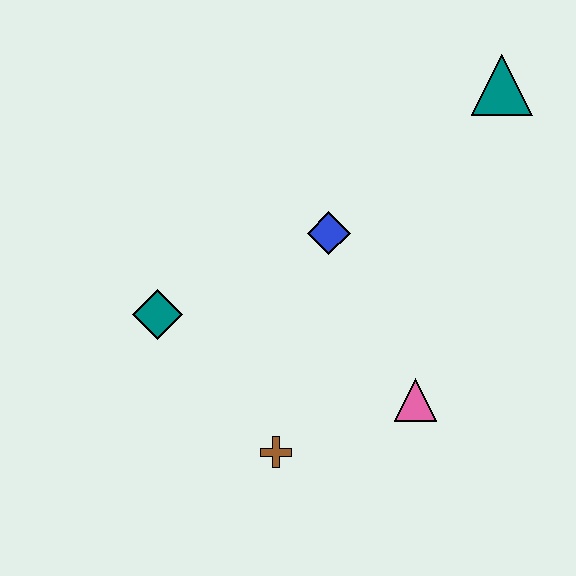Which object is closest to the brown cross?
The pink triangle is closest to the brown cross.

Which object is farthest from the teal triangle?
The brown cross is farthest from the teal triangle.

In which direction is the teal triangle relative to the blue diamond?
The teal triangle is to the right of the blue diamond.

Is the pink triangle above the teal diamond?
No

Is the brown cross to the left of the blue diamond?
Yes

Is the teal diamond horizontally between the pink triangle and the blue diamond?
No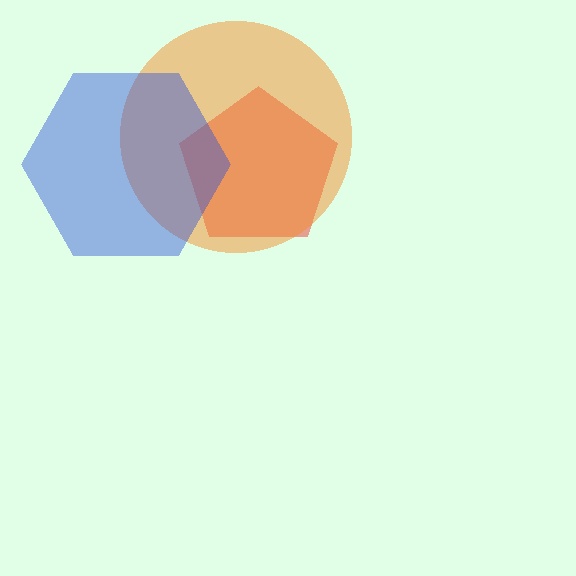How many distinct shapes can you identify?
There are 3 distinct shapes: a red pentagon, an orange circle, a blue hexagon.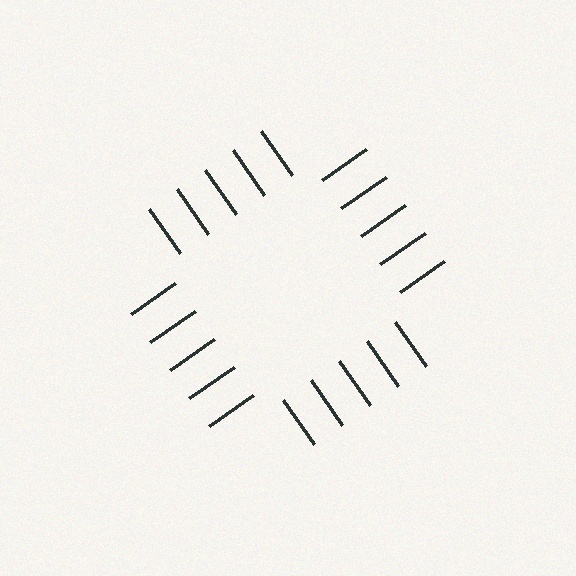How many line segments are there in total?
20 — 5 along each of the 4 edges.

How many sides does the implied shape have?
4 sides — the line-ends trace a square.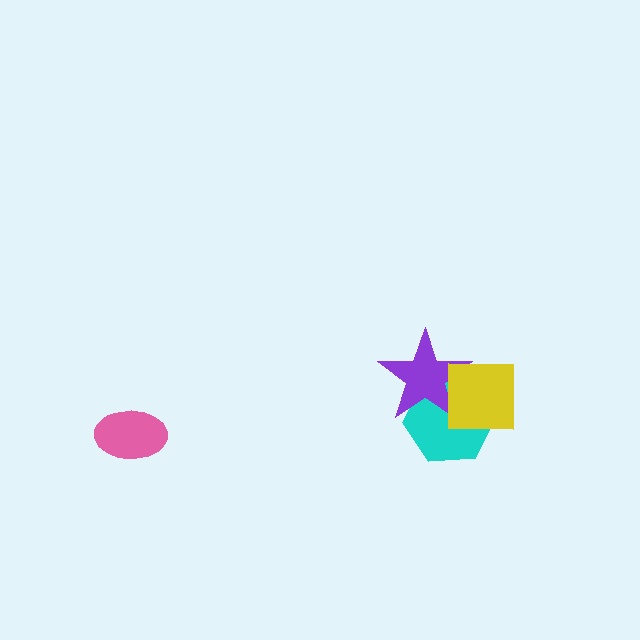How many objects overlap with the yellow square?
2 objects overlap with the yellow square.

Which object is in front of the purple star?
The yellow square is in front of the purple star.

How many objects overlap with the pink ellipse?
0 objects overlap with the pink ellipse.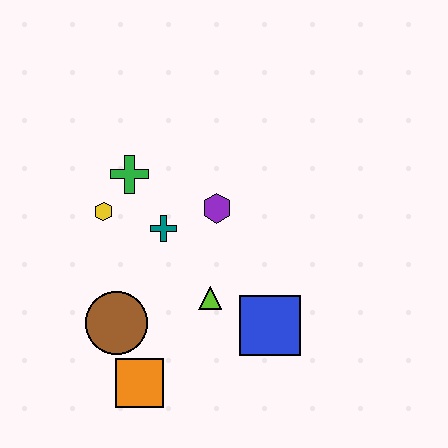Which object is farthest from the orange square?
The green cross is farthest from the orange square.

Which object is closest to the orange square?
The brown circle is closest to the orange square.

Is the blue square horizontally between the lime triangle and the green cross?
No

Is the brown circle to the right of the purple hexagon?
No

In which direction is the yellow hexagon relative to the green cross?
The yellow hexagon is below the green cross.